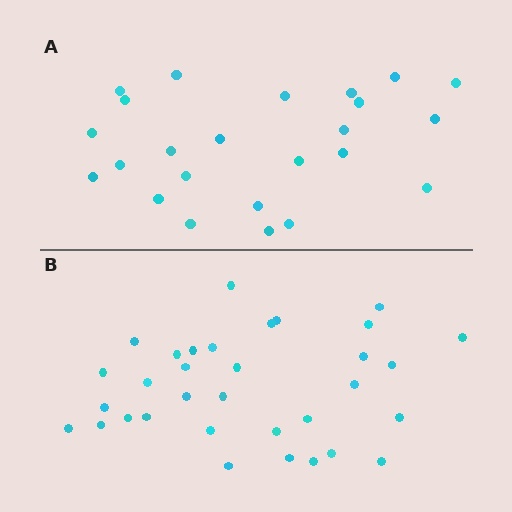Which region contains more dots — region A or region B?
Region B (the bottom region) has more dots.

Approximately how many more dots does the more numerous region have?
Region B has roughly 8 or so more dots than region A.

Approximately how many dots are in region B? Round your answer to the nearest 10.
About 30 dots. (The exact count is 33, which rounds to 30.)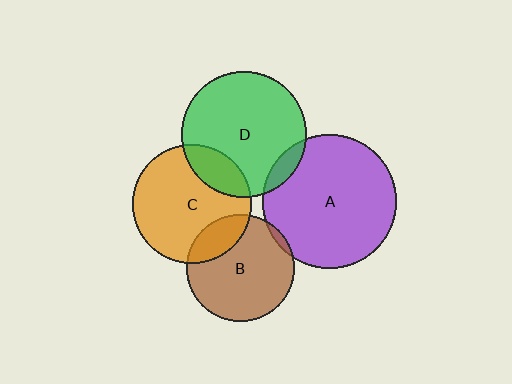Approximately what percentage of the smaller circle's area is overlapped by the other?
Approximately 10%.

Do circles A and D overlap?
Yes.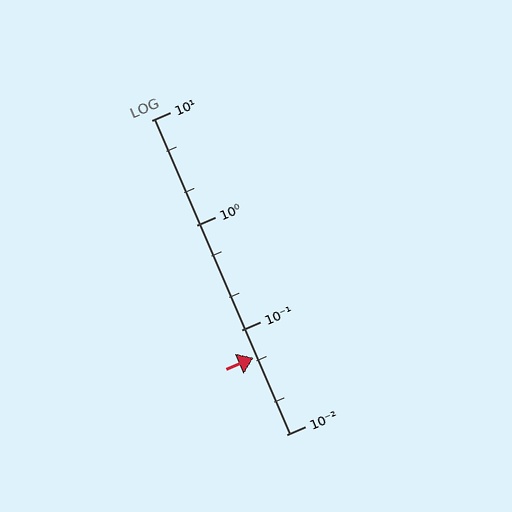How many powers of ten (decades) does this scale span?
The scale spans 3 decades, from 0.01 to 10.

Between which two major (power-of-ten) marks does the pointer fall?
The pointer is between 0.01 and 0.1.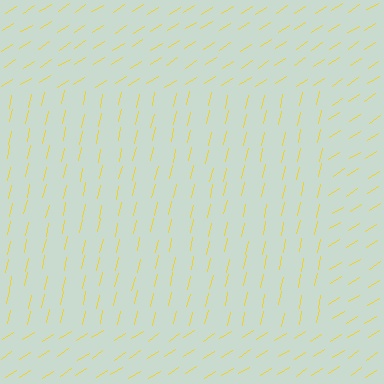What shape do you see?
I see a rectangle.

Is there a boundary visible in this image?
Yes, there is a texture boundary formed by a change in line orientation.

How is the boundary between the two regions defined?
The boundary is defined purely by a change in line orientation (approximately 45 degrees difference). All lines are the same color and thickness.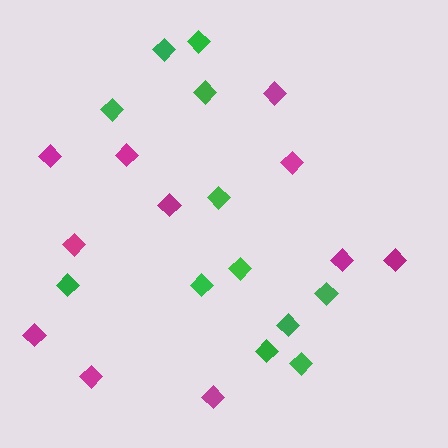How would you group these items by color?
There are 2 groups: one group of magenta diamonds (11) and one group of green diamonds (12).